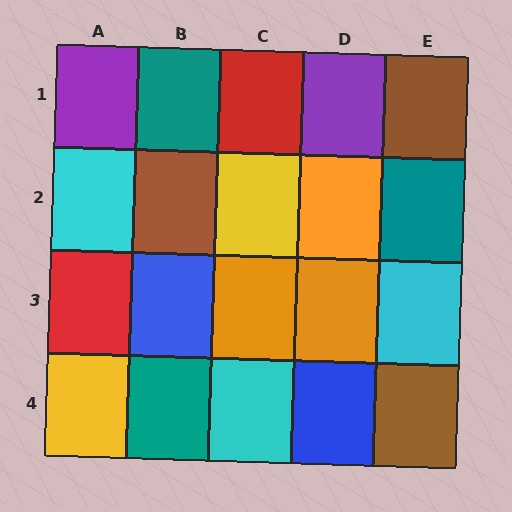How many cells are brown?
3 cells are brown.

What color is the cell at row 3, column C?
Orange.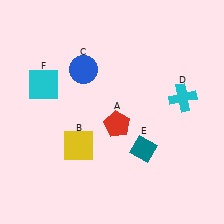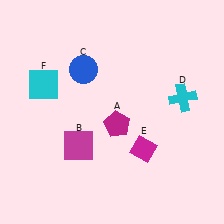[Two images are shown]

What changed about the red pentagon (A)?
In Image 1, A is red. In Image 2, it changed to magenta.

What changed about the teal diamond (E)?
In Image 1, E is teal. In Image 2, it changed to magenta.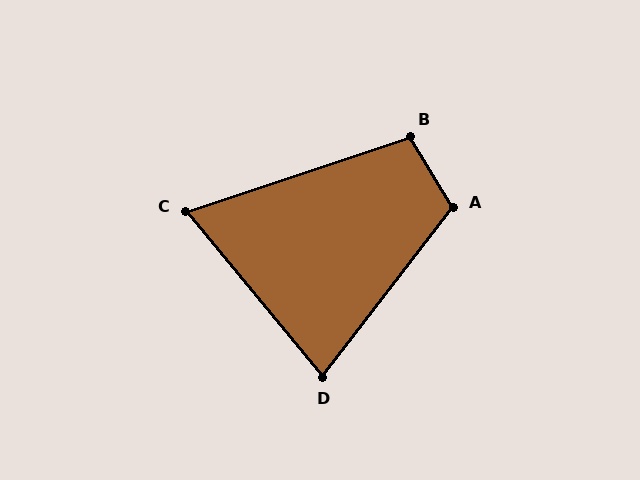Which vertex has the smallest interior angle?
C, at approximately 69 degrees.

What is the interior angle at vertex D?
Approximately 77 degrees (acute).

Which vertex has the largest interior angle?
A, at approximately 111 degrees.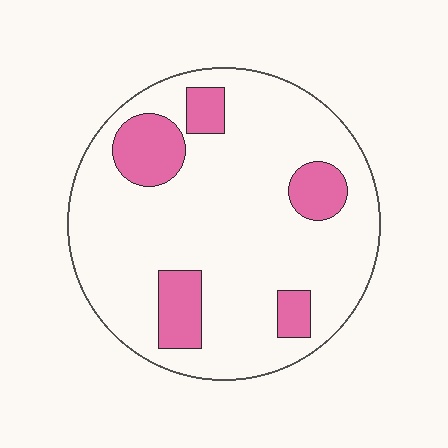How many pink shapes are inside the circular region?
5.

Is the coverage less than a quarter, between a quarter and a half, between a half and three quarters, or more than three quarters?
Less than a quarter.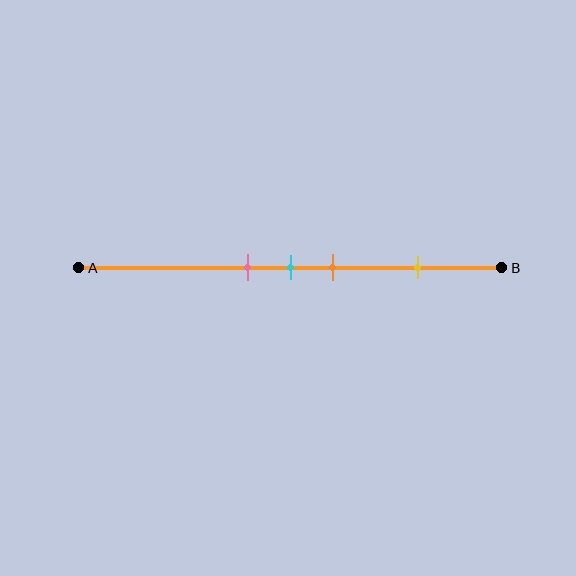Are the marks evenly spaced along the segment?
No, the marks are not evenly spaced.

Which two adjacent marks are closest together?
The pink and cyan marks are the closest adjacent pair.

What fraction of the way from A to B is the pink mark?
The pink mark is approximately 40% (0.4) of the way from A to B.